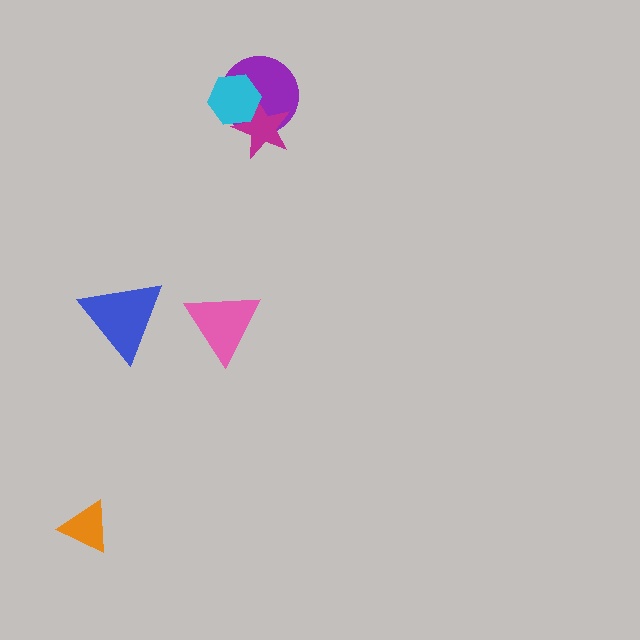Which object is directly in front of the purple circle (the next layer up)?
The magenta star is directly in front of the purple circle.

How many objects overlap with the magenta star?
2 objects overlap with the magenta star.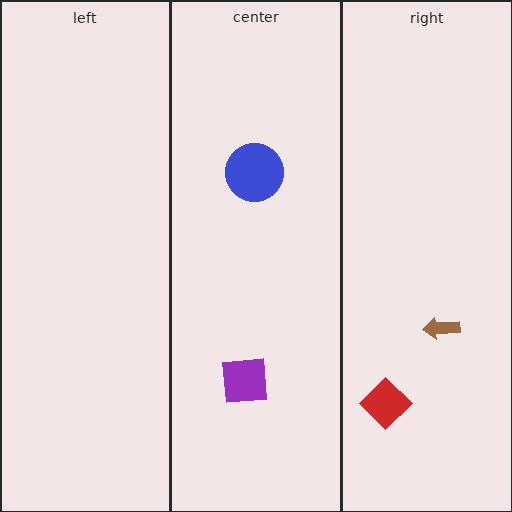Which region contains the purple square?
The center region.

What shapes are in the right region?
The red diamond, the brown arrow.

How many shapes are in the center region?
2.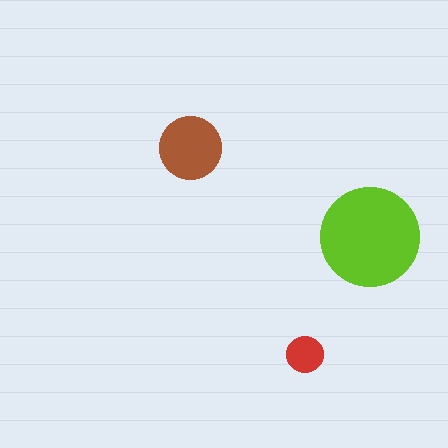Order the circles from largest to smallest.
the lime one, the brown one, the red one.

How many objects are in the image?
There are 3 objects in the image.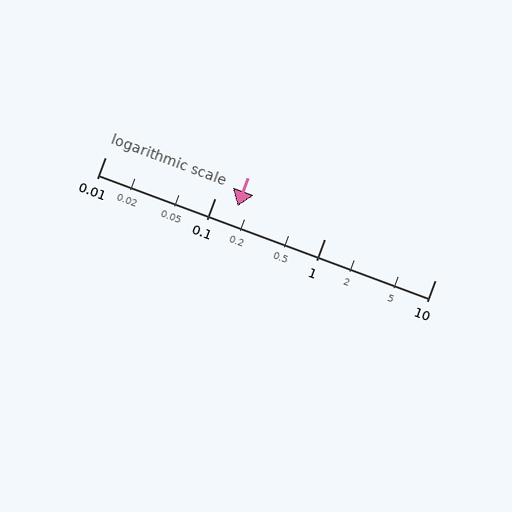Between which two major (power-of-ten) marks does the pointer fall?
The pointer is between 0.1 and 1.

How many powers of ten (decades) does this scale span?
The scale spans 3 decades, from 0.01 to 10.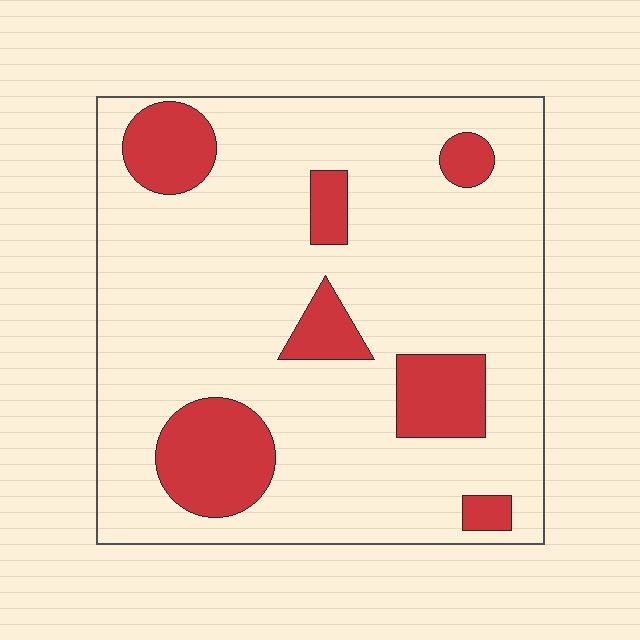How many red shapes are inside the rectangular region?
7.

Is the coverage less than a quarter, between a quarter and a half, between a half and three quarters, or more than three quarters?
Less than a quarter.